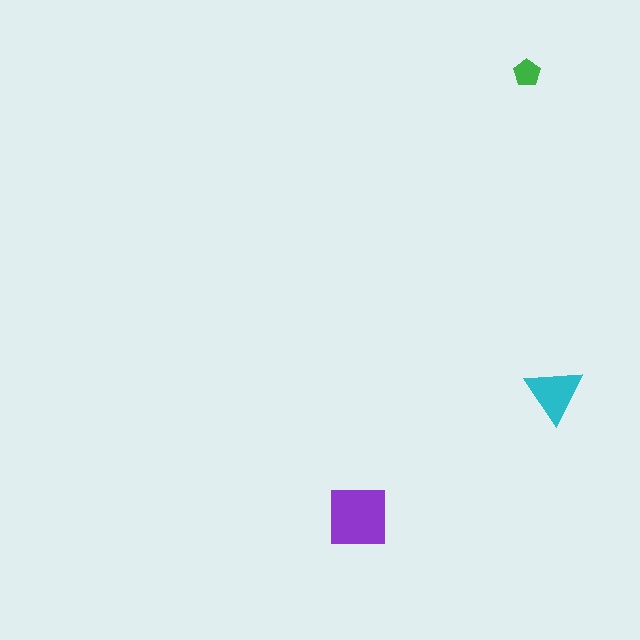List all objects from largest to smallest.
The purple square, the cyan triangle, the green pentagon.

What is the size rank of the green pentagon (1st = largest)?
3rd.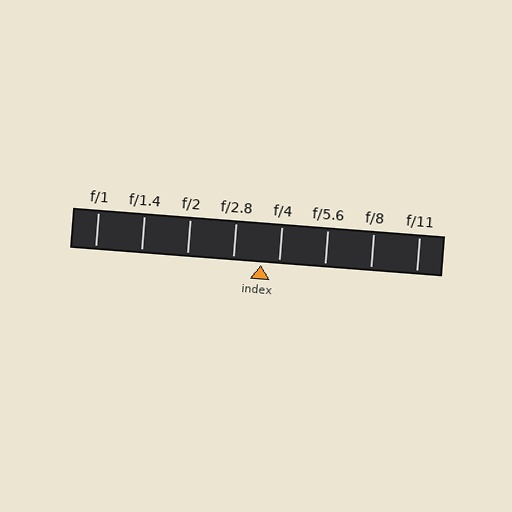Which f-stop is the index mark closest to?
The index mark is closest to f/4.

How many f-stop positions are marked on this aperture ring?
There are 8 f-stop positions marked.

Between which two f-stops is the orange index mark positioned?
The index mark is between f/2.8 and f/4.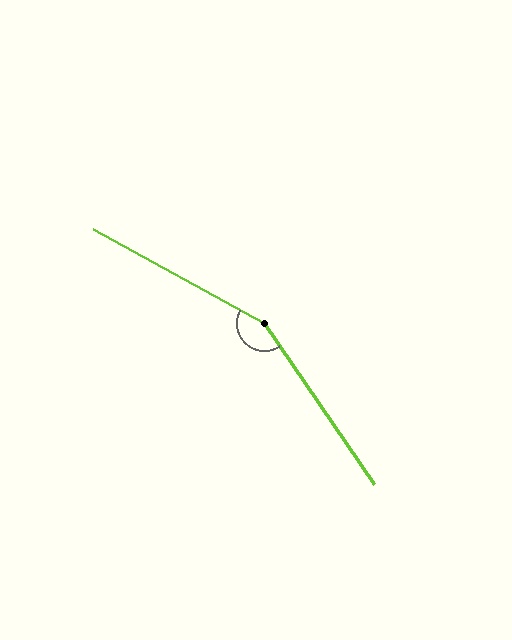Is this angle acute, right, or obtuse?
It is obtuse.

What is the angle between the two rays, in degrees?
Approximately 153 degrees.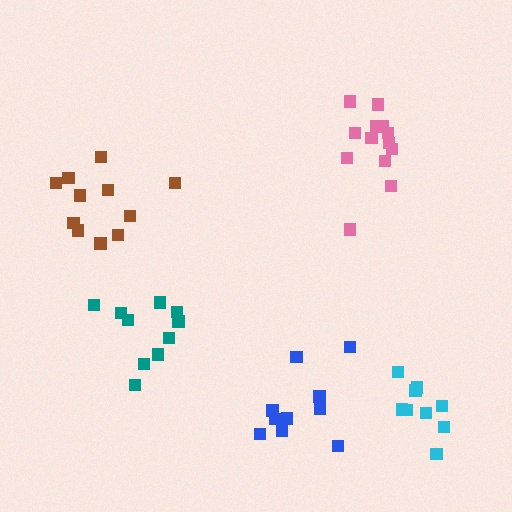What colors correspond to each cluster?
The clusters are colored: cyan, teal, pink, blue, brown.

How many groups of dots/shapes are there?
There are 5 groups.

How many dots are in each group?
Group 1: 9 dots, Group 2: 10 dots, Group 3: 13 dots, Group 4: 10 dots, Group 5: 11 dots (53 total).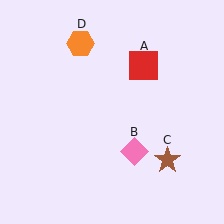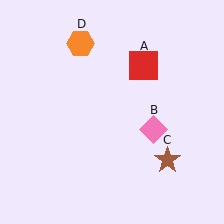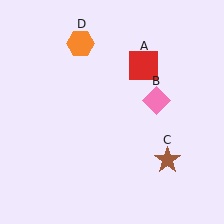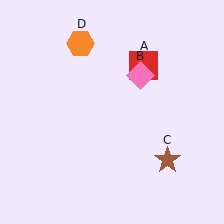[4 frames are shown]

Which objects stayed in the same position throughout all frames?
Red square (object A) and brown star (object C) and orange hexagon (object D) remained stationary.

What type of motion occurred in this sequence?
The pink diamond (object B) rotated counterclockwise around the center of the scene.